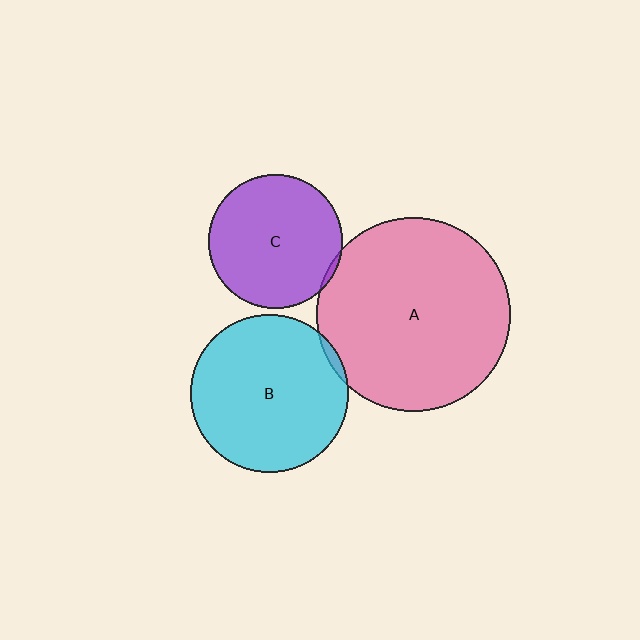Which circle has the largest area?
Circle A (pink).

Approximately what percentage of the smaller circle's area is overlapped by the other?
Approximately 5%.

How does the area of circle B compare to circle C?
Approximately 1.4 times.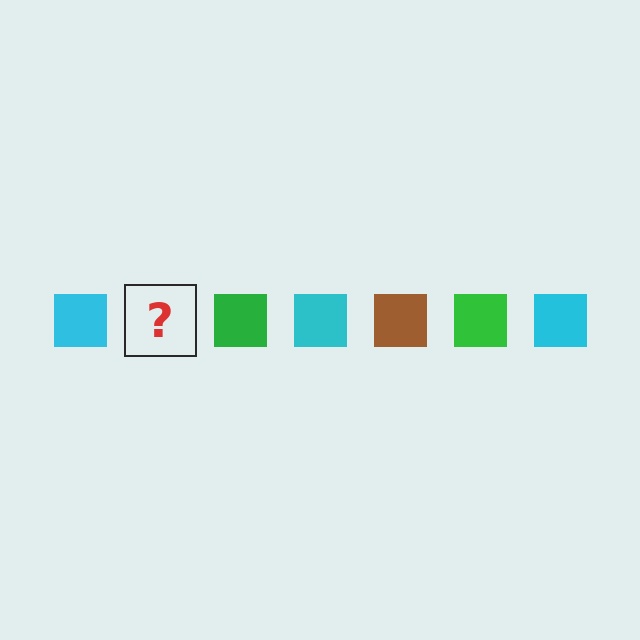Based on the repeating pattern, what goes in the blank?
The blank should be a brown square.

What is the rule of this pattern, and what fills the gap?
The rule is that the pattern cycles through cyan, brown, green squares. The gap should be filled with a brown square.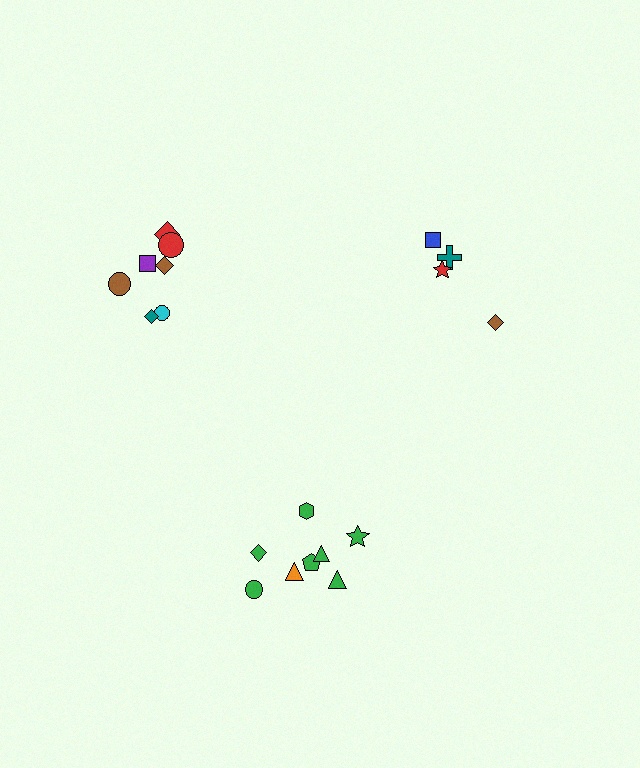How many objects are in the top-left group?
There are 7 objects.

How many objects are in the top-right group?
There are 4 objects.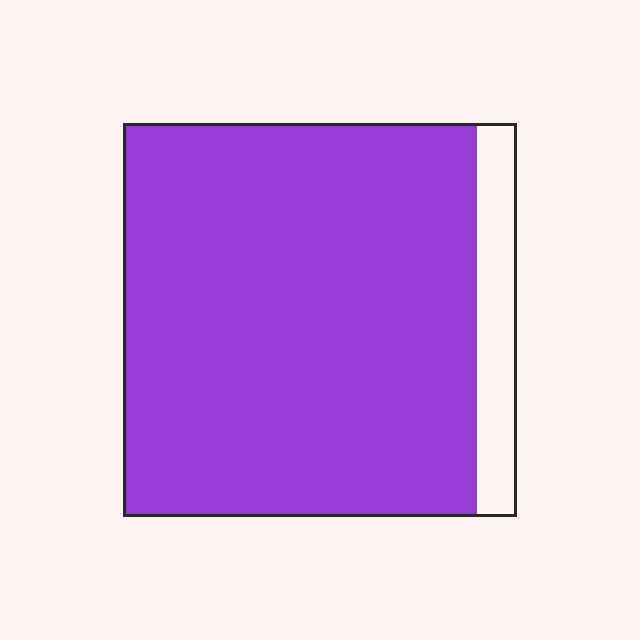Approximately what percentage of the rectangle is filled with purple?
Approximately 90%.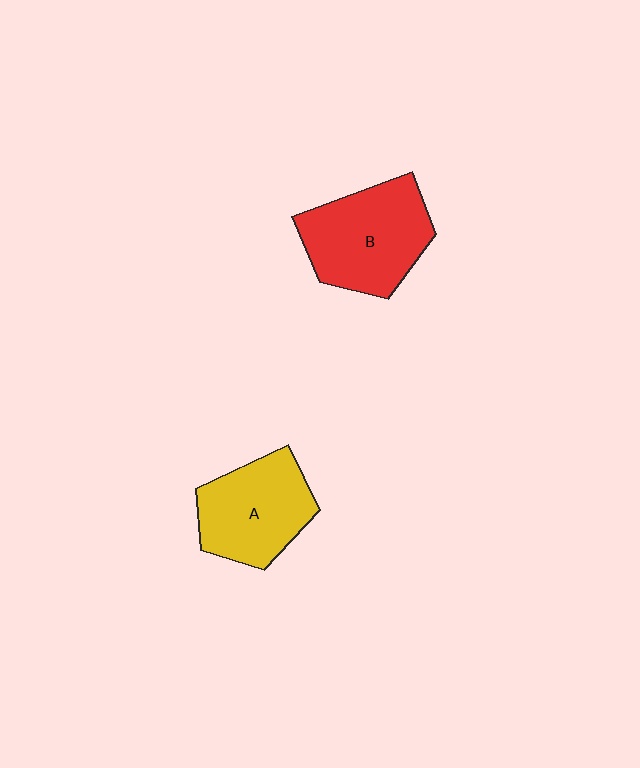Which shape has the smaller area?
Shape A (yellow).